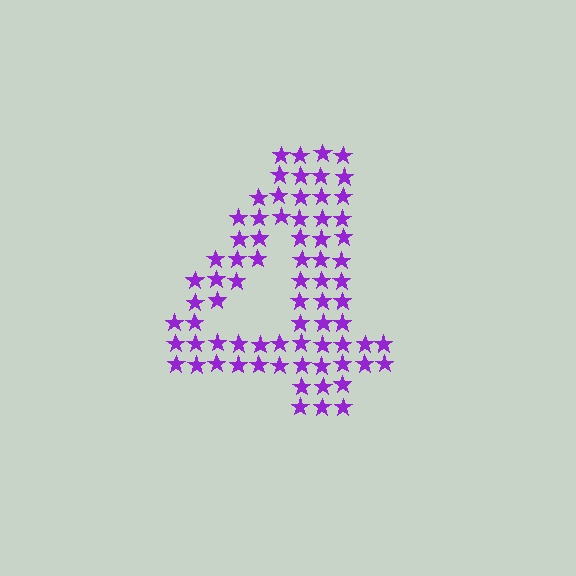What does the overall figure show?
The overall figure shows the digit 4.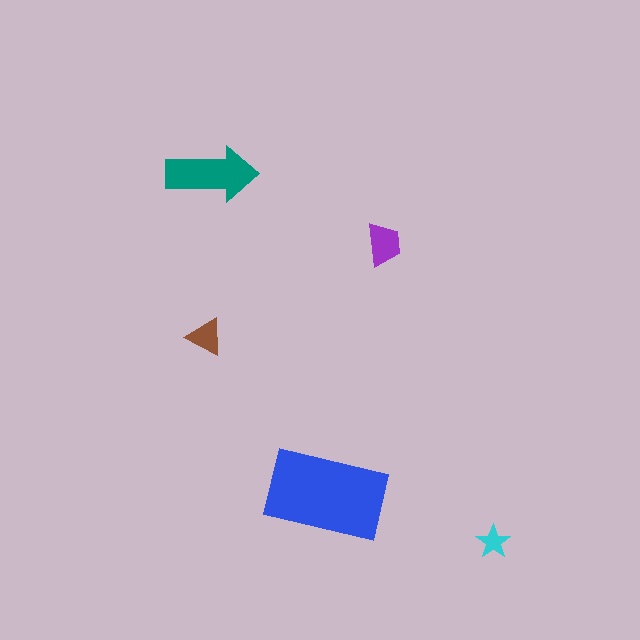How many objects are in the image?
There are 5 objects in the image.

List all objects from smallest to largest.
The cyan star, the brown triangle, the purple trapezoid, the teal arrow, the blue rectangle.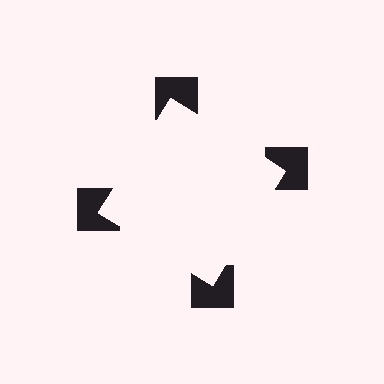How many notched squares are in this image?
There are 4 — one at each vertex of the illusory square.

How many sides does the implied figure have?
4 sides.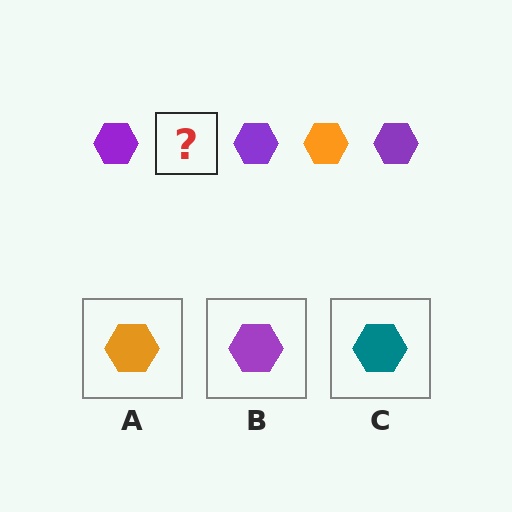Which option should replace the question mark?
Option A.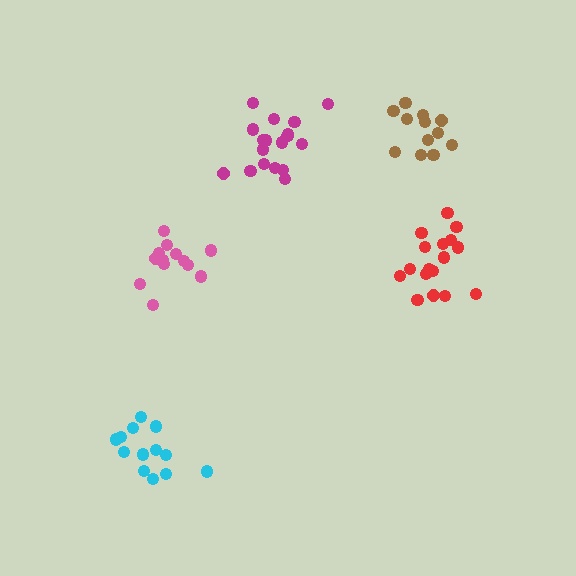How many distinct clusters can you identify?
There are 5 distinct clusters.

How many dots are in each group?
Group 1: 13 dots, Group 2: 13 dots, Group 3: 18 dots, Group 4: 17 dots, Group 5: 12 dots (73 total).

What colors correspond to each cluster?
The clusters are colored: cyan, pink, magenta, red, brown.